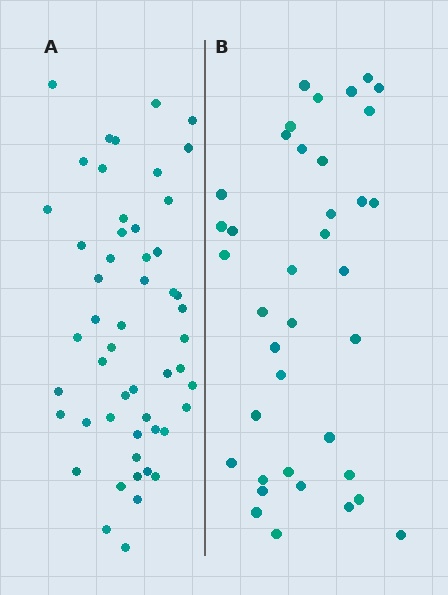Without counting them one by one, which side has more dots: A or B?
Region A (the left region) has more dots.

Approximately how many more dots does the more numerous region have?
Region A has approximately 15 more dots than region B.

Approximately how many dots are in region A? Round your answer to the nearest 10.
About 50 dots. (The exact count is 52, which rounds to 50.)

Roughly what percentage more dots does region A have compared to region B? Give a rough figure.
About 35% more.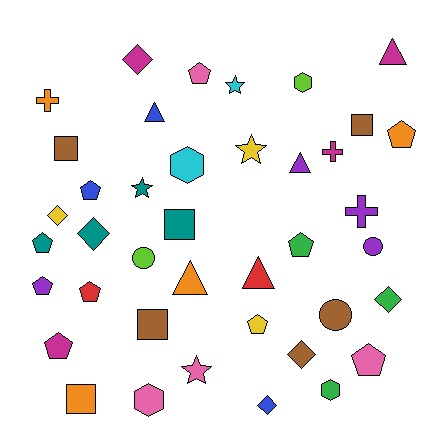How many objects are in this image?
There are 40 objects.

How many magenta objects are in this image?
There are 4 magenta objects.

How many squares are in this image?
There are 5 squares.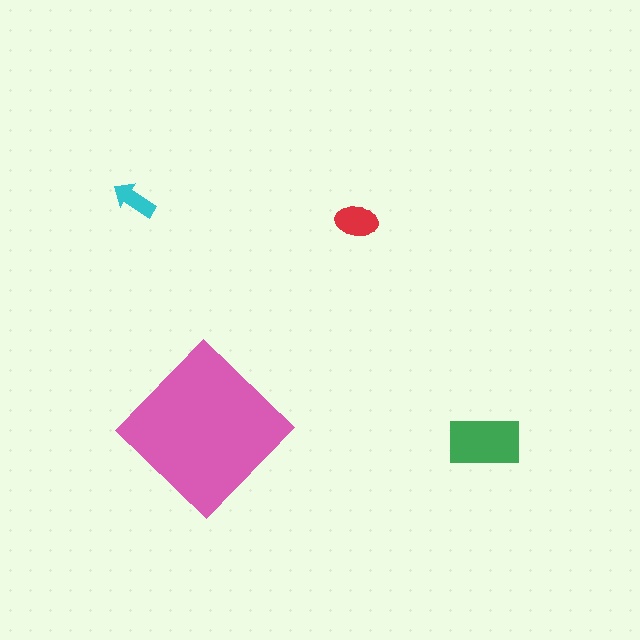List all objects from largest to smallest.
The pink diamond, the green rectangle, the red ellipse, the cyan arrow.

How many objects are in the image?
There are 4 objects in the image.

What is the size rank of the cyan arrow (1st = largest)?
4th.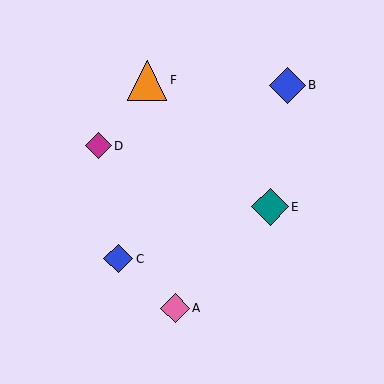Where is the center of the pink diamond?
The center of the pink diamond is at (175, 308).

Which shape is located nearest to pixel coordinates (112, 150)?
The magenta diamond (labeled D) at (98, 146) is nearest to that location.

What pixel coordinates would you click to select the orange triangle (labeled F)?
Click at (147, 80) to select the orange triangle F.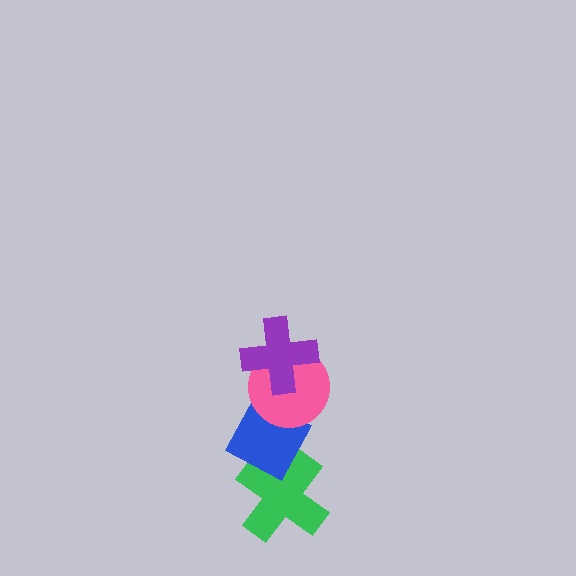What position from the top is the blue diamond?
The blue diamond is 3rd from the top.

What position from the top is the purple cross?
The purple cross is 1st from the top.